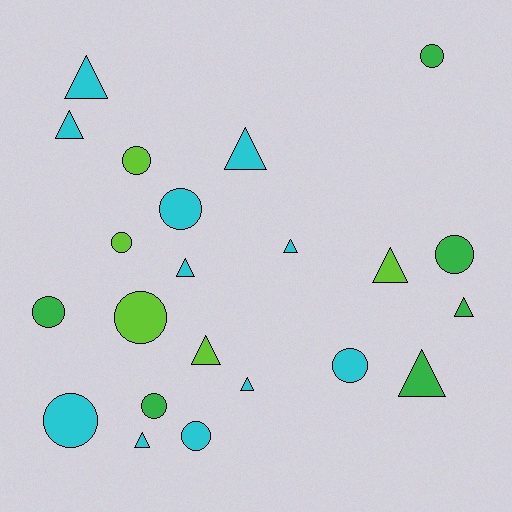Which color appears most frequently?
Cyan, with 11 objects.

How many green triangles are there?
There are 2 green triangles.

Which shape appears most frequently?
Triangle, with 11 objects.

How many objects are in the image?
There are 22 objects.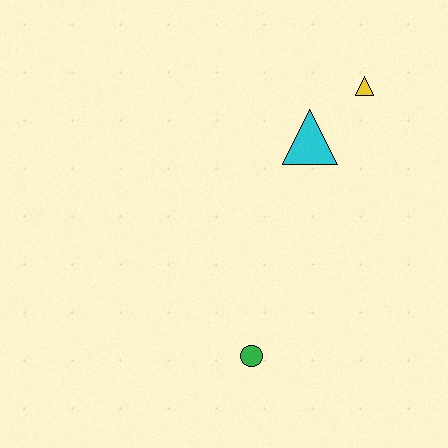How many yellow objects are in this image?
There is 1 yellow object.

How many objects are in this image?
There are 3 objects.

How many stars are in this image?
There are no stars.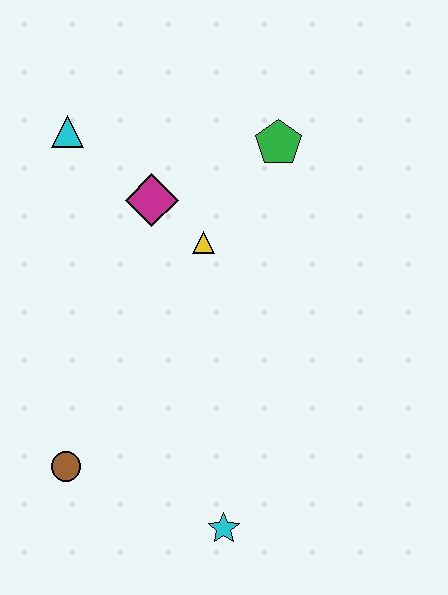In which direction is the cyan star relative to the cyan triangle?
The cyan star is below the cyan triangle.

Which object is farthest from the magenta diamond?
The cyan star is farthest from the magenta diamond.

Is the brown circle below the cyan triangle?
Yes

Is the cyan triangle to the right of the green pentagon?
No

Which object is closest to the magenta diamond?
The yellow triangle is closest to the magenta diamond.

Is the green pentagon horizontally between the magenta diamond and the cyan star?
No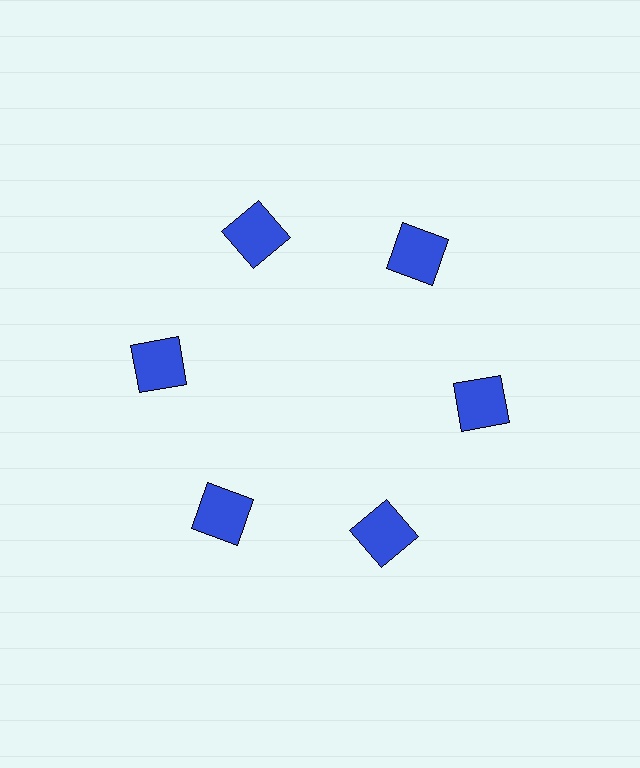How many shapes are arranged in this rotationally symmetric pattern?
There are 6 shapes, arranged in 6 groups of 1.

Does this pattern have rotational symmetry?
Yes, this pattern has 6-fold rotational symmetry. It looks the same after rotating 60 degrees around the center.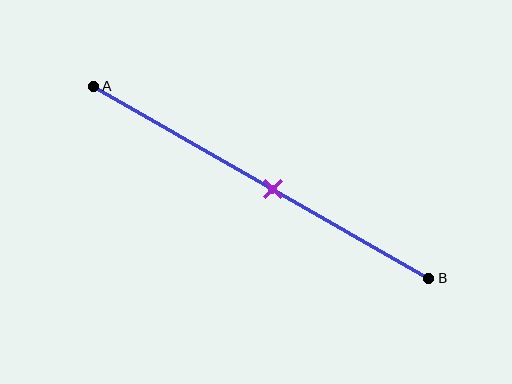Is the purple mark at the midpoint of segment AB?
No, the mark is at about 55% from A, not at the 50% midpoint.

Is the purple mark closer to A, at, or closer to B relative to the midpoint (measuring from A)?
The purple mark is closer to point B than the midpoint of segment AB.